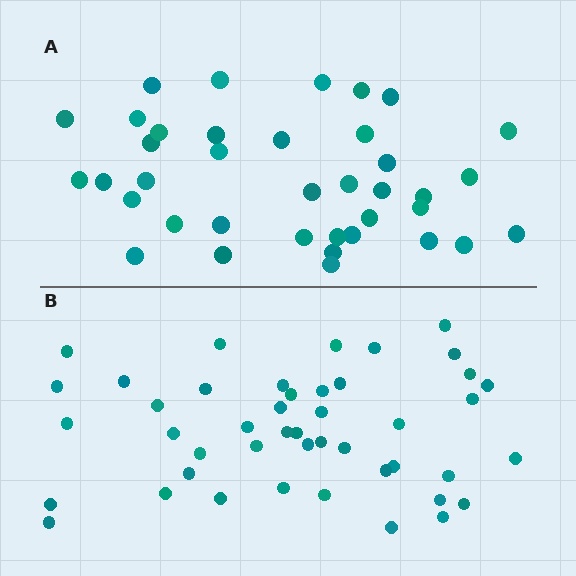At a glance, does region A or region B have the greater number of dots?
Region B (the bottom region) has more dots.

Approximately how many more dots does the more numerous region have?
Region B has roughly 8 or so more dots than region A.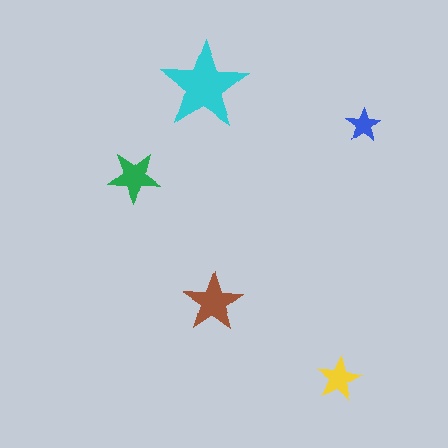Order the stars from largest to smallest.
the cyan one, the brown one, the green one, the yellow one, the blue one.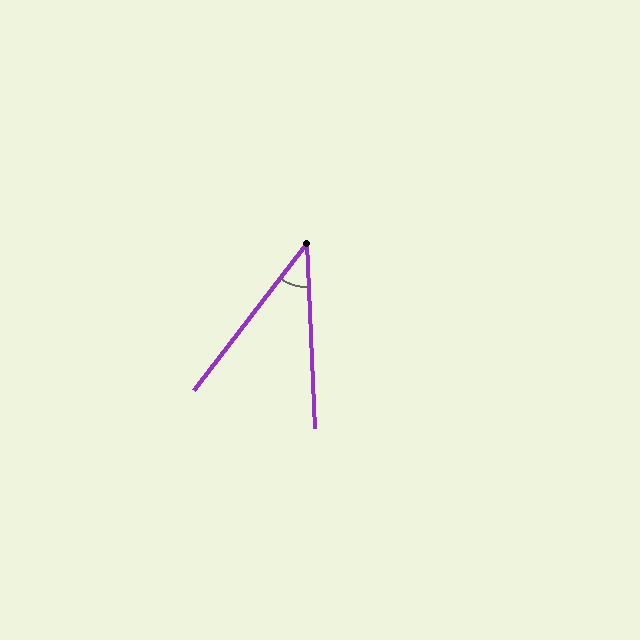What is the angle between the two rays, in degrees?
Approximately 40 degrees.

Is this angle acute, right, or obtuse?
It is acute.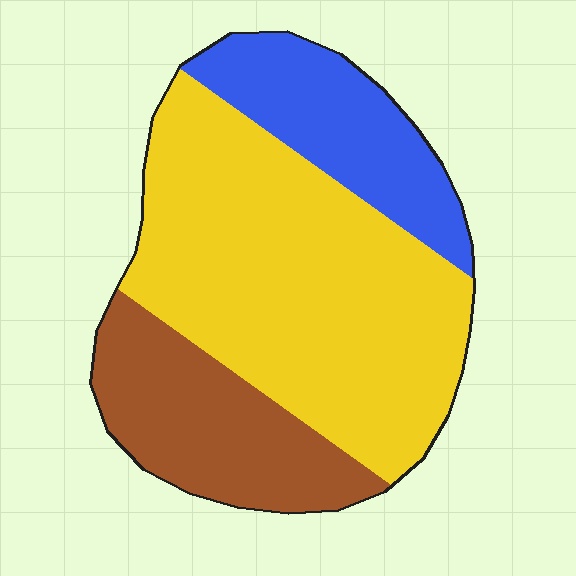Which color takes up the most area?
Yellow, at roughly 55%.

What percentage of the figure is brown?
Brown covers 23% of the figure.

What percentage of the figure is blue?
Blue takes up between a sixth and a third of the figure.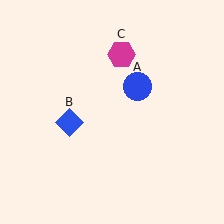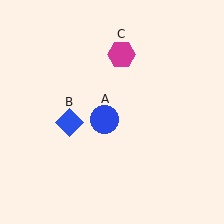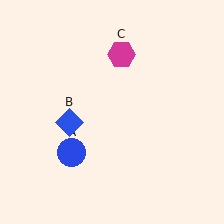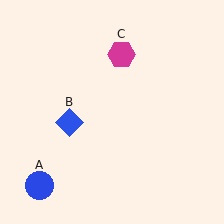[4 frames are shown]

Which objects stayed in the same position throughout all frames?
Blue diamond (object B) and magenta hexagon (object C) remained stationary.